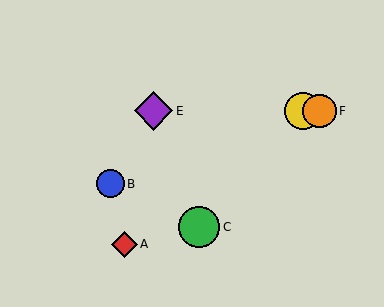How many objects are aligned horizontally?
3 objects (D, E, F) are aligned horizontally.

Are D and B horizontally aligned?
No, D is at y≈111 and B is at y≈184.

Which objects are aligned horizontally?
Objects D, E, F are aligned horizontally.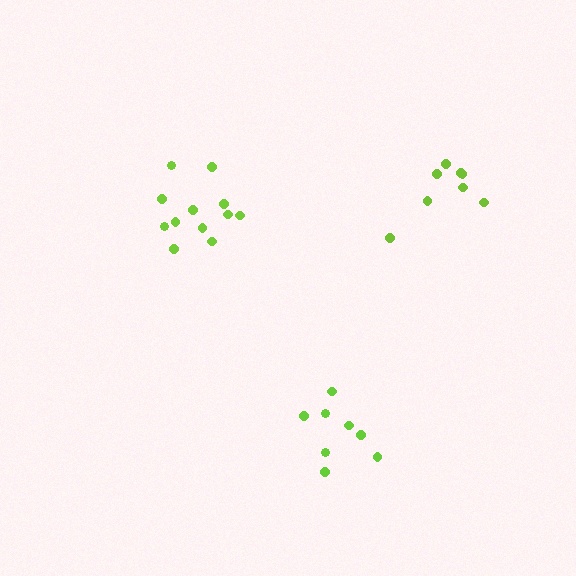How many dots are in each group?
Group 1: 8 dots, Group 2: 8 dots, Group 3: 12 dots (28 total).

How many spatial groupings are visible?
There are 3 spatial groupings.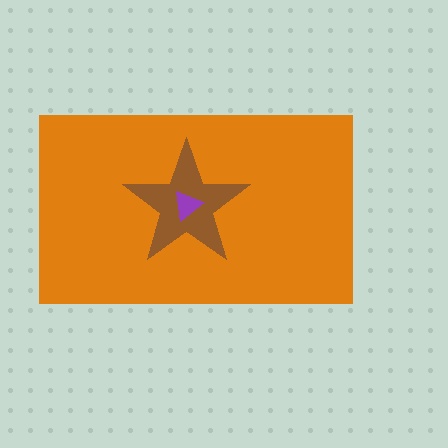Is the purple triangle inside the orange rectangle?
Yes.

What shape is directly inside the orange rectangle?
The brown star.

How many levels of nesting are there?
3.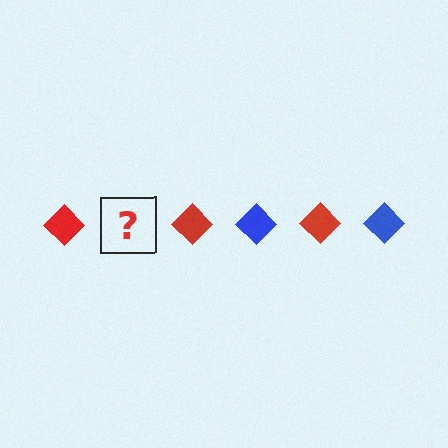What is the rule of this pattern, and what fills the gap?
The rule is that the pattern cycles through red, blue diamonds. The gap should be filled with a blue diamond.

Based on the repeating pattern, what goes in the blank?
The blank should be a blue diamond.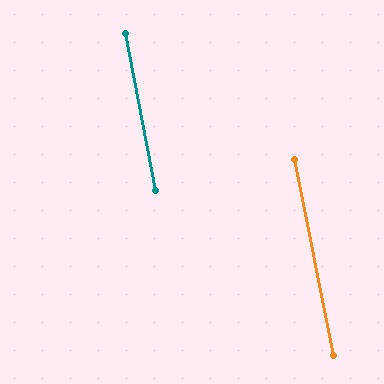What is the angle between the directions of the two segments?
Approximately 0 degrees.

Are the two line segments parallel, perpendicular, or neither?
Parallel — their directions differ by only 0.5°.